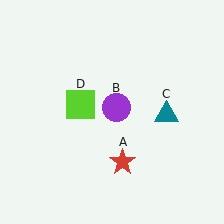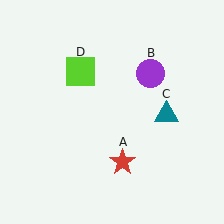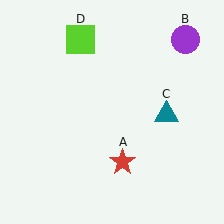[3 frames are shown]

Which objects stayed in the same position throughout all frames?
Red star (object A) and teal triangle (object C) remained stationary.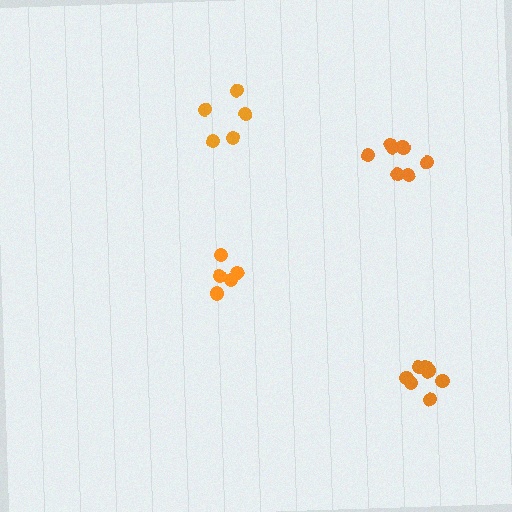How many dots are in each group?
Group 1: 7 dots, Group 2: 7 dots, Group 3: 5 dots, Group 4: 5 dots (24 total).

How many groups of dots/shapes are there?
There are 4 groups.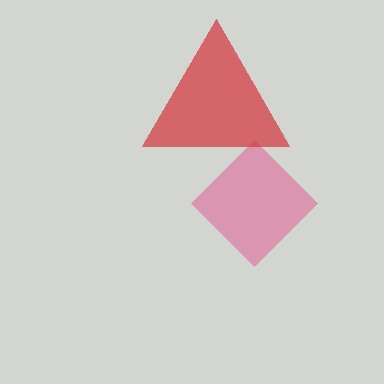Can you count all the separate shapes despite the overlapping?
Yes, there are 2 separate shapes.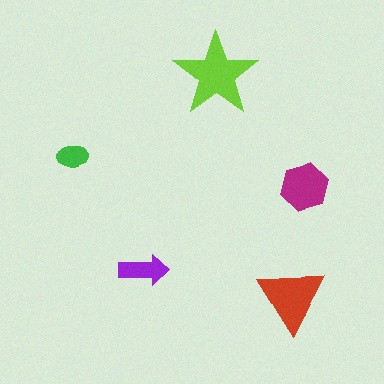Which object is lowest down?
The red triangle is bottommost.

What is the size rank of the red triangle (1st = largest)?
2nd.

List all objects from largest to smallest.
The lime star, the red triangle, the magenta hexagon, the purple arrow, the green ellipse.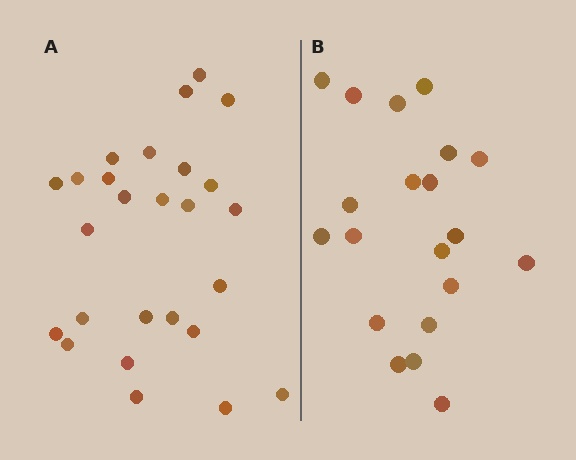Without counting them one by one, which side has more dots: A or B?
Region A (the left region) has more dots.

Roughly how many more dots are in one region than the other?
Region A has about 6 more dots than region B.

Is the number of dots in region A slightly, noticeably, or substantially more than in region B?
Region A has noticeably more, but not dramatically so. The ratio is roughly 1.3 to 1.